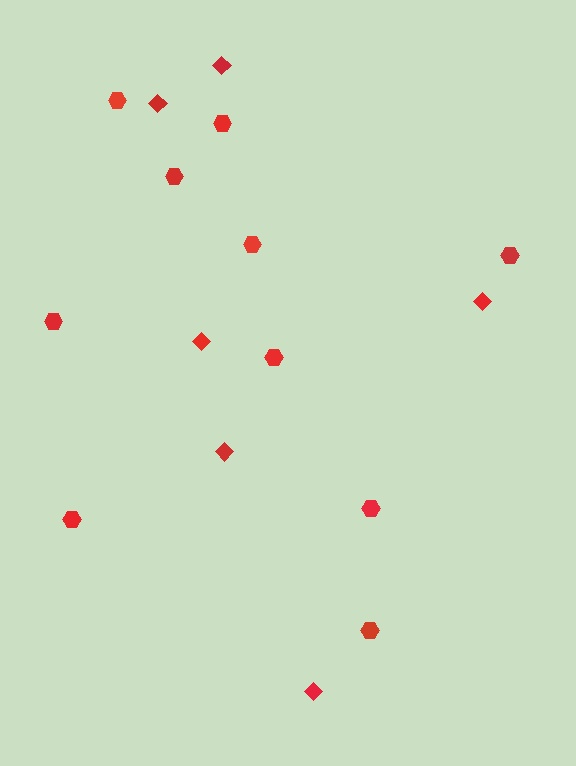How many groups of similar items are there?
There are 2 groups: one group of diamonds (6) and one group of hexagons (10).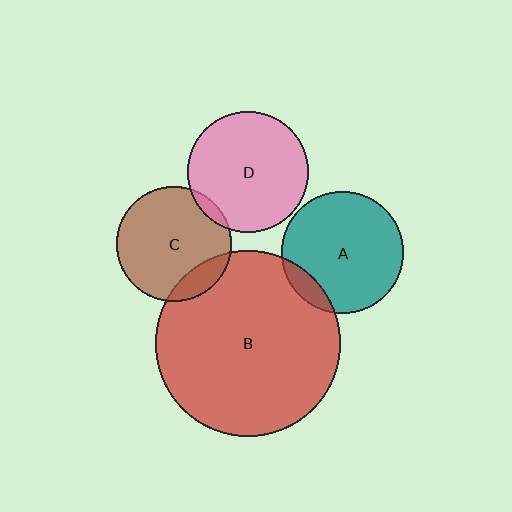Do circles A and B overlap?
Yes.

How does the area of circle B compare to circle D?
Approximately 2.3 times.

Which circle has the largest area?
Circle B (red).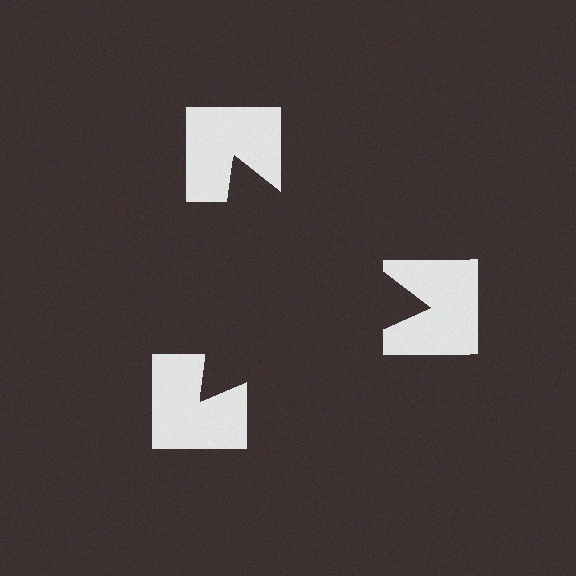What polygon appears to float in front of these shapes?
An illusory triangle — its edges are inferred from the aligned wedge cuts in the notched squares, not physically drawn.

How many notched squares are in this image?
There are 3 — one at each vertex of the illusory triangle.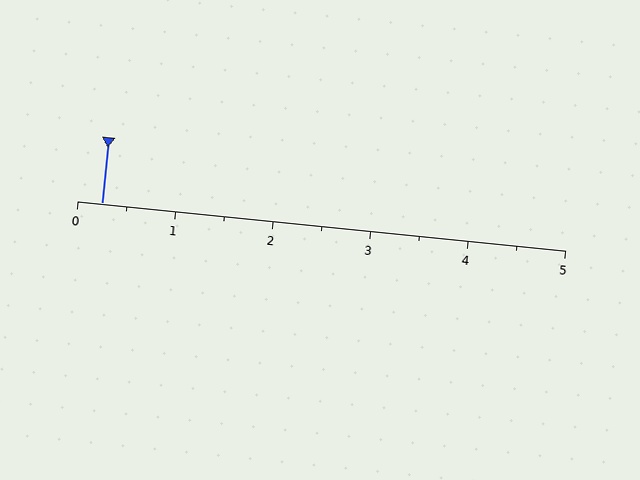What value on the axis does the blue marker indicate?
The marker indicates approximately 0.2.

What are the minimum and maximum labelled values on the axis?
The axis runs from 0 to 5.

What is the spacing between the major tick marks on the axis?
The major ticks are spaced 1 apart.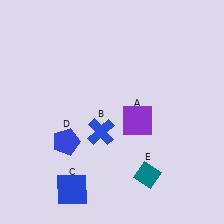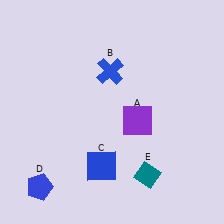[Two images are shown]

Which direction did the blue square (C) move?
The blue square (C) moved right.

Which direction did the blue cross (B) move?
The blue cross (B) moved up.